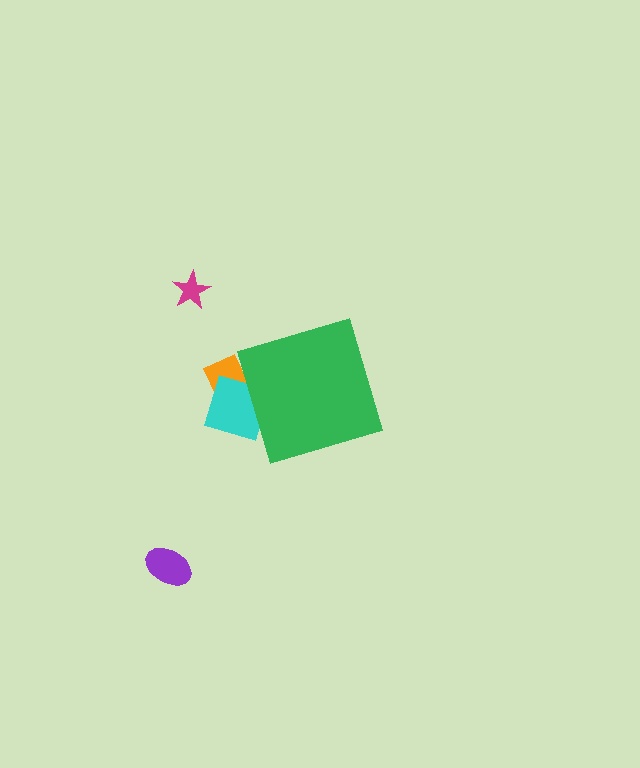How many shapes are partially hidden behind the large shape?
2 shapes are partially hidden.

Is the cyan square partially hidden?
Yes, the cyan square is partially hidden behind the green diamond.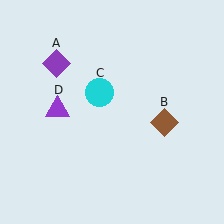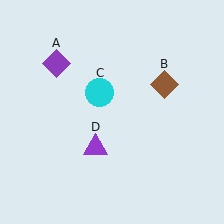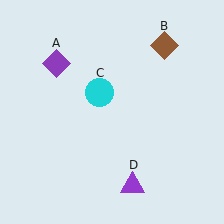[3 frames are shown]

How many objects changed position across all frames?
2 objects changed position: brown diamond (object B), purple triangle (object D).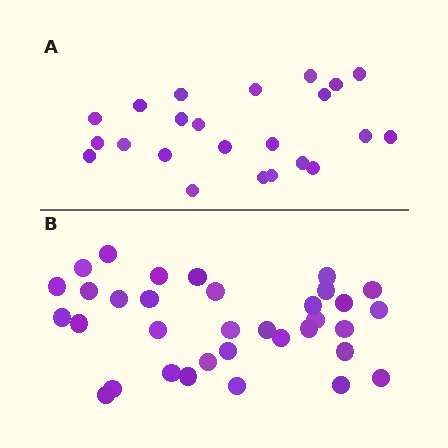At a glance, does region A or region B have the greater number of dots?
Region B (the bottom region) has more dots.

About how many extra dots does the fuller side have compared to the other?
Region B has roughly 12 or so more dots than region A.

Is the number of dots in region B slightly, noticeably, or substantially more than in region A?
Region B has substantially more. The ratio is roughly 1.5 to 1.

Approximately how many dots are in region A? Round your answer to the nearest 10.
About 20 dots. (The exact count is 23, which rounds to 20.)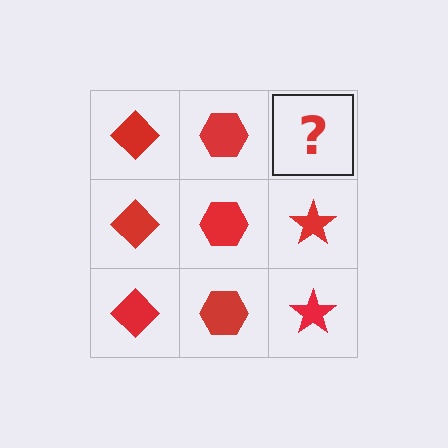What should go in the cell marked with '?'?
The missing cell should contain a red star.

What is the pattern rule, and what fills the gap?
The rule is that each column has a consistent shape. The gap should be filled with a red star.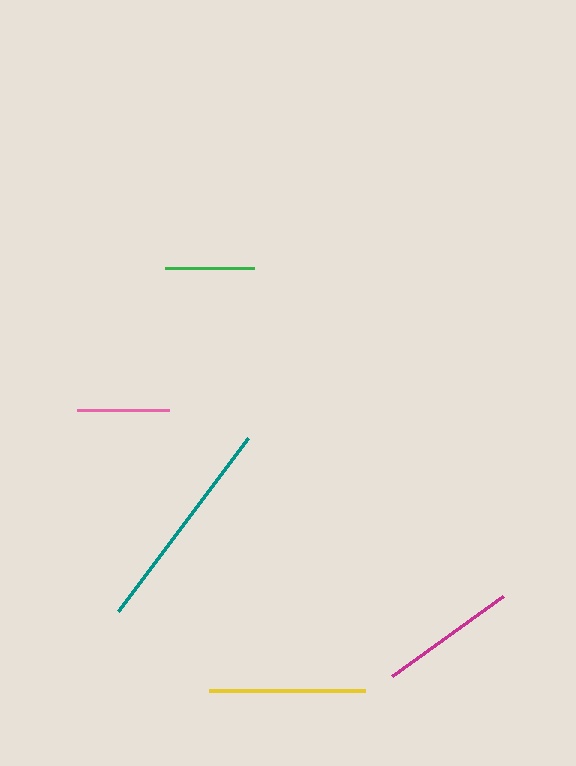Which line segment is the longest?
The teal line is the longest at approximately 216 pixels.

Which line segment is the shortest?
The green line is the shortest at approximately 89 pixels.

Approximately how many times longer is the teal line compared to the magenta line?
The teal line is approximately 1.6 times the length of the magenta line.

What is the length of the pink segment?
The pink segment is approximately 92 pixels long.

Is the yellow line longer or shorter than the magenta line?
The yellow line is longer than the magenta line.